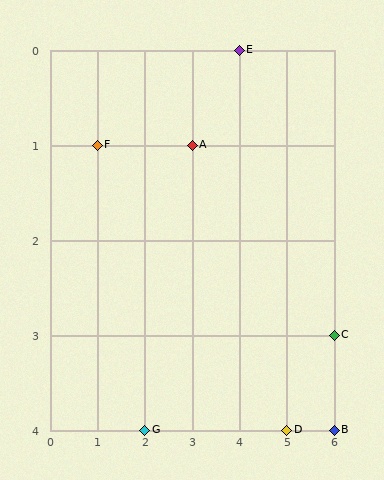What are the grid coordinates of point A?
Point A is at grid coordinates (3, 1).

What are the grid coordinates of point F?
Point F is at grid coordinates (1, 1).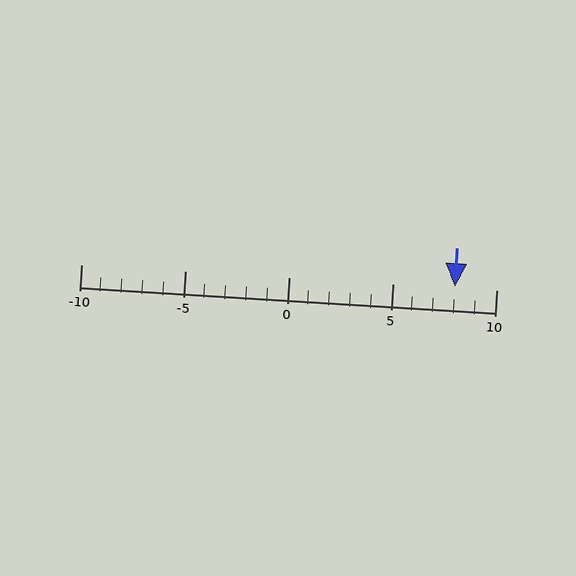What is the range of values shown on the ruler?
The ruler shows values from -10 to 10.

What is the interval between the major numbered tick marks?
The major tick marks are spaced 5 units apart.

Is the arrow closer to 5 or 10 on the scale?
The arrow is closer to 10.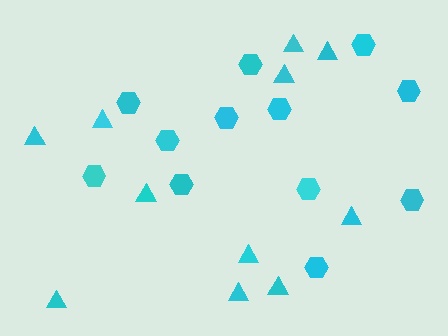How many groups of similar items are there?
There are 2 groups: one group of hexagons (12) and one group of triangles (11).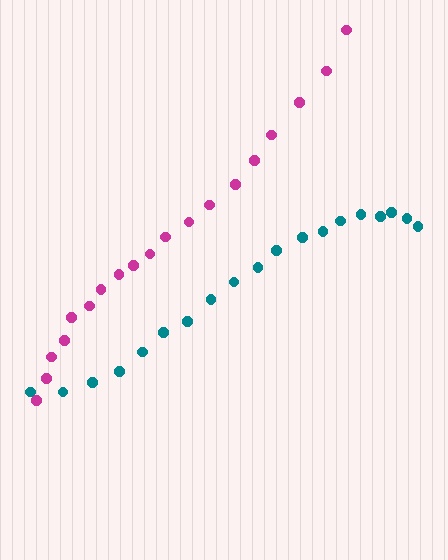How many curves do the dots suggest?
There are 2 distinct paths.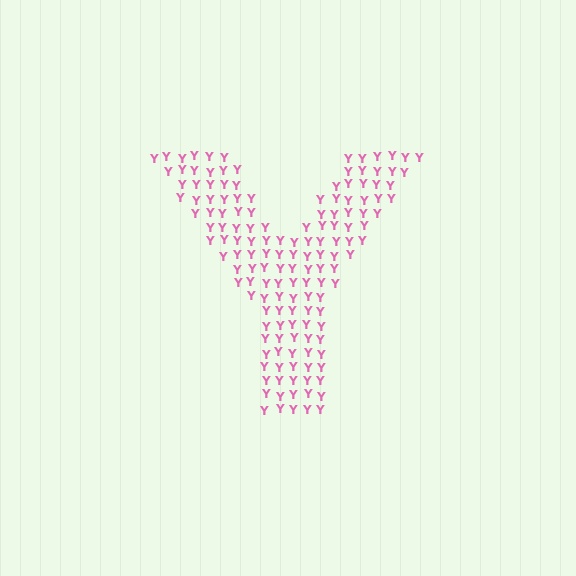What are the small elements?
The small elements are letter Y's.